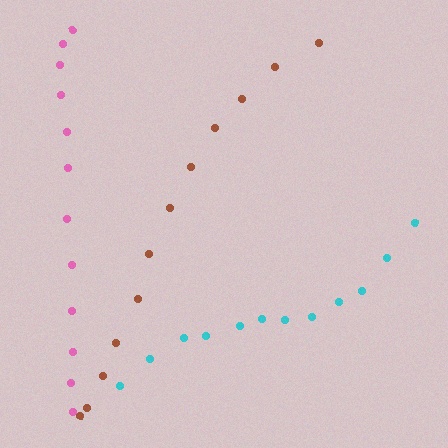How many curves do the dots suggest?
There are 3 distinct paths.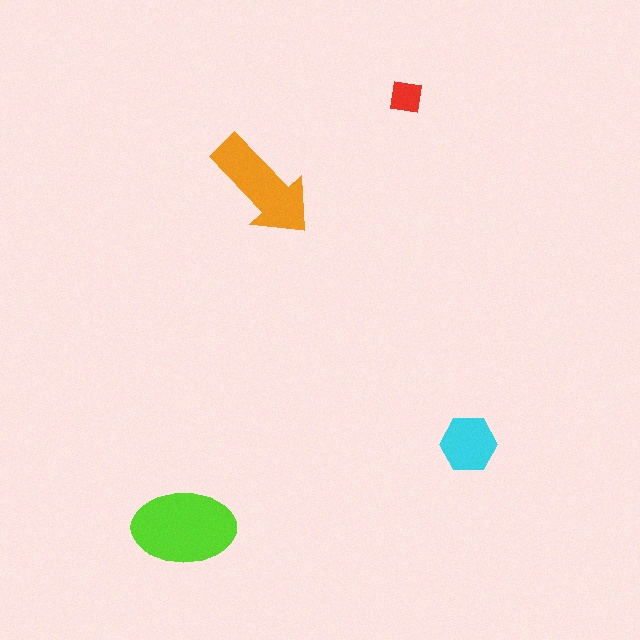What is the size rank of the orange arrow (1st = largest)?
2nd.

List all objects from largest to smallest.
The lime ellipse, the orange arrow, the cyan hexagon, the red square.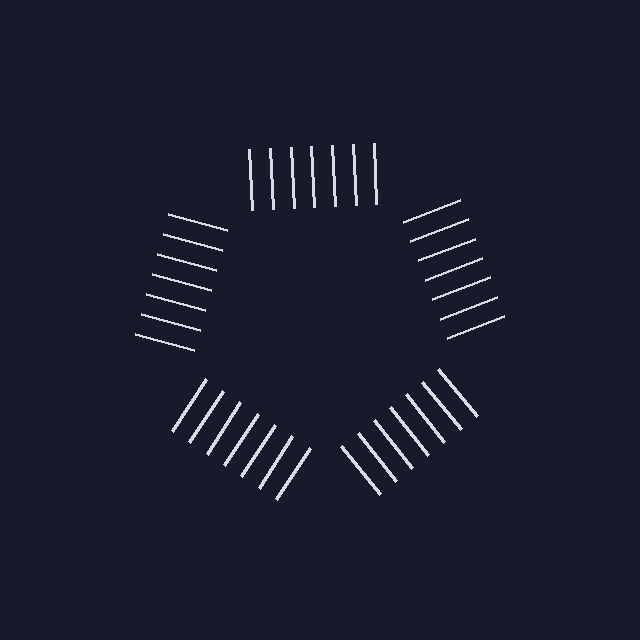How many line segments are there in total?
35 — 7 along each of the 5 edges.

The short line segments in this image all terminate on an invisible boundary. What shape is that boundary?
An illusory pentagon — the line segments terminate on its edges but no continuous stroke is drawn.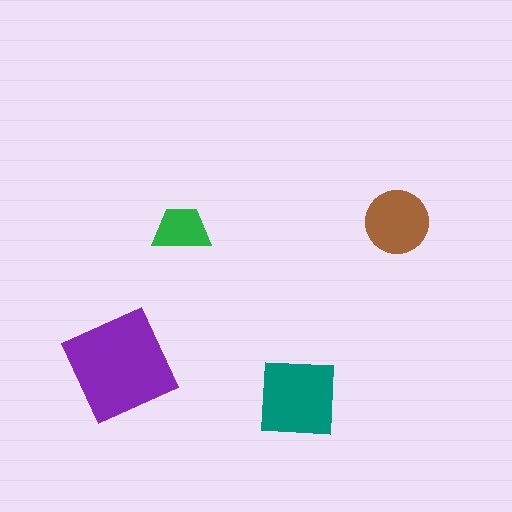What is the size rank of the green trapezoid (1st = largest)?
4th.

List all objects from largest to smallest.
The purple square, the teal square, the brown circle, the green trapezoid.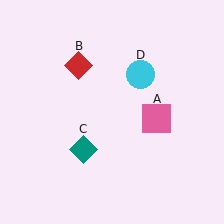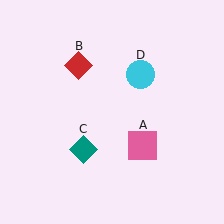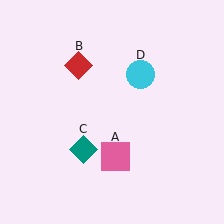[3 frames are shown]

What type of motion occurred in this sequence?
The pink square (object A) rotated clockwise around the center of the scene.